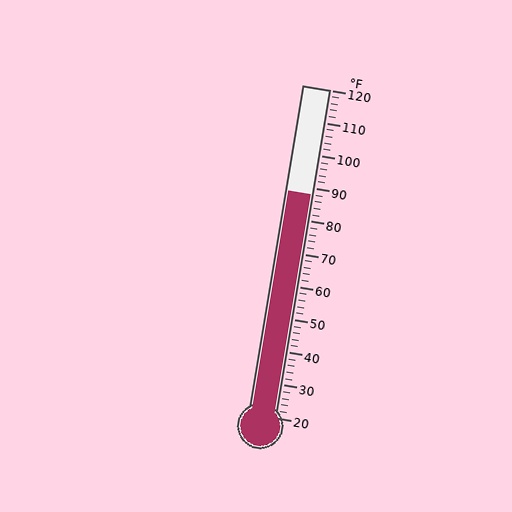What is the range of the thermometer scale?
The thermometer scale ranges from 20°F to 120°F.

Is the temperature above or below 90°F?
The temperature is below 90°F.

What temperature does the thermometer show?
The thermometer shows approximately 88°F.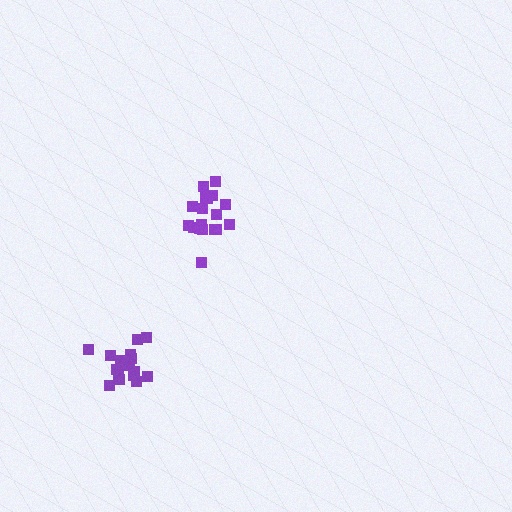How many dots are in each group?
Group 1: 18 dots, Group 2: 19 dots (37 total).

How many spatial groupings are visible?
There are 2 spatial groupings.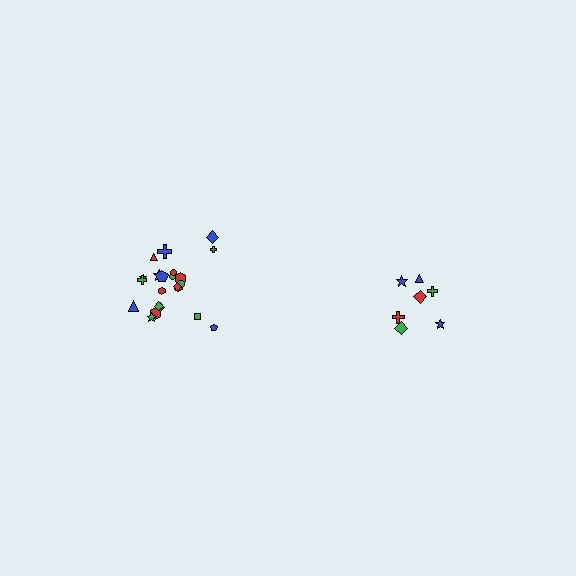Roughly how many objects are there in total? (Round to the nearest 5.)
Roughly 30 objects in total.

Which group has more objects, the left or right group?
The left group.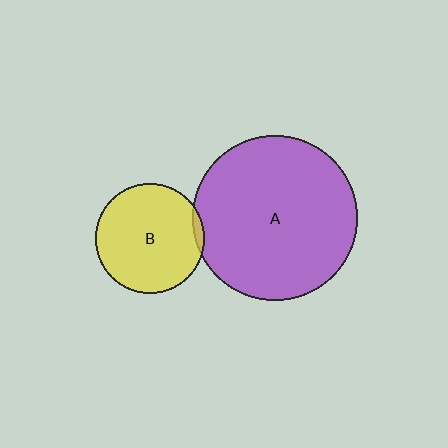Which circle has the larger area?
Circle A (purple).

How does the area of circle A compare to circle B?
Approximately 2.3 times.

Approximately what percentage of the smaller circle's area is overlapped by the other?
Approximately 5%.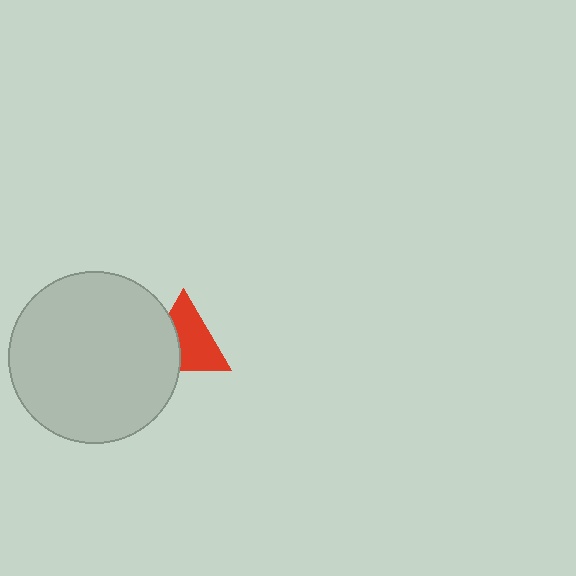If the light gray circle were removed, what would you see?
You would see the complete red triangle.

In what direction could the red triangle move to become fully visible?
The red triangle could move right. That would shift it out from behind the light gray circle entirely.